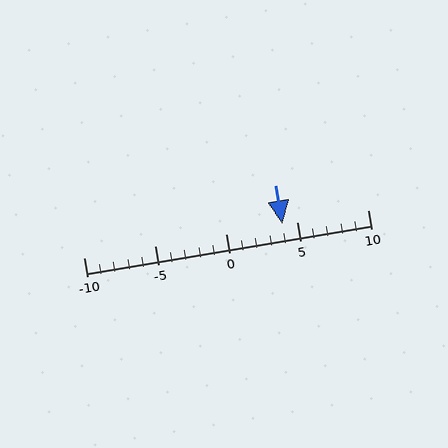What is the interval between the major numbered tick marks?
The major tick marks are spaced 5 units apart.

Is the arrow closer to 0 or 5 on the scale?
The arrow is closer to 5.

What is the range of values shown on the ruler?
The ruler shows values from -10 to 10.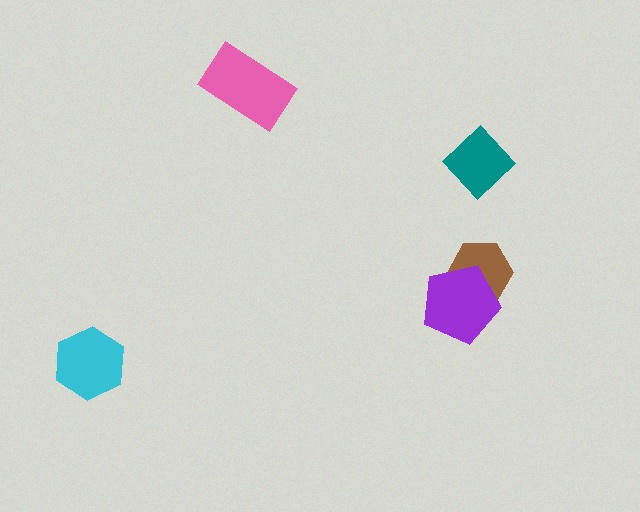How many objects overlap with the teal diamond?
0 objects overlap with the teal diamond.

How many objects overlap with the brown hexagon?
1 object overlaps with the brown hexagon.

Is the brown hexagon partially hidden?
Yes, it is partially covered by another shape.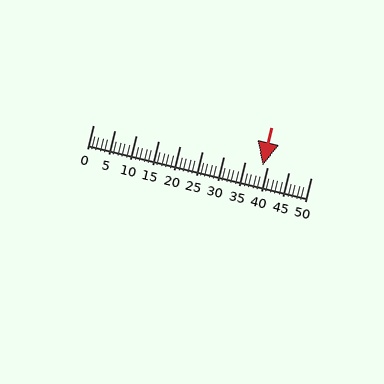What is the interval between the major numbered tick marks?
The major tick marks are spaced 5 units apart.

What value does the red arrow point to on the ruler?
The red arrow points to approximately 39.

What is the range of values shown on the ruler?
The ruler shows values from 0 to 50.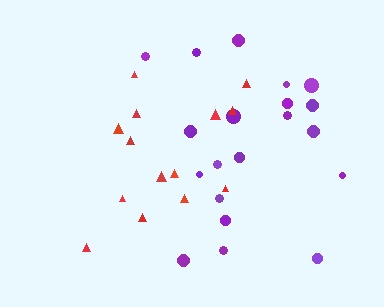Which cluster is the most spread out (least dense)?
Red.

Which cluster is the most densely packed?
Purple.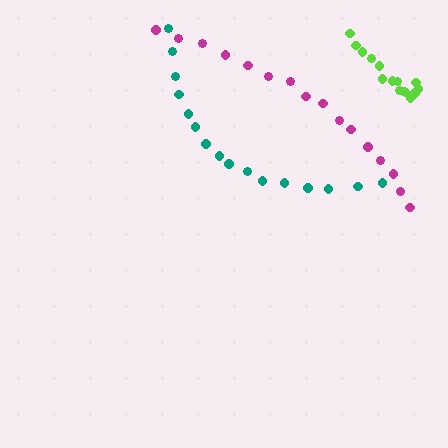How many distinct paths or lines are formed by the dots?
There are 3 distinct paths.